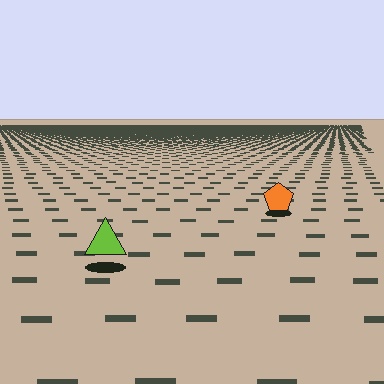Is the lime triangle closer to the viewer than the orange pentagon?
Yes. The lime triangle is closer — you can tell from the texture gradient: the ground texture is coarser near it.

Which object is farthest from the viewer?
The orange pentagon is farthest from the viewer. It appears smaller and the ground texture around it is denser.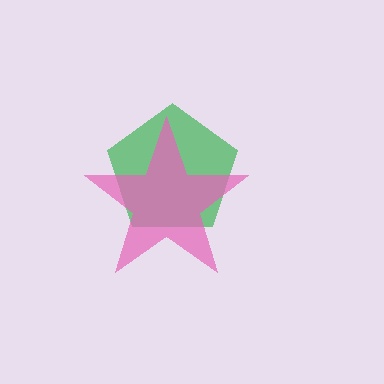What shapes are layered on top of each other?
The layered shapes are: a green pentagon, a pink star.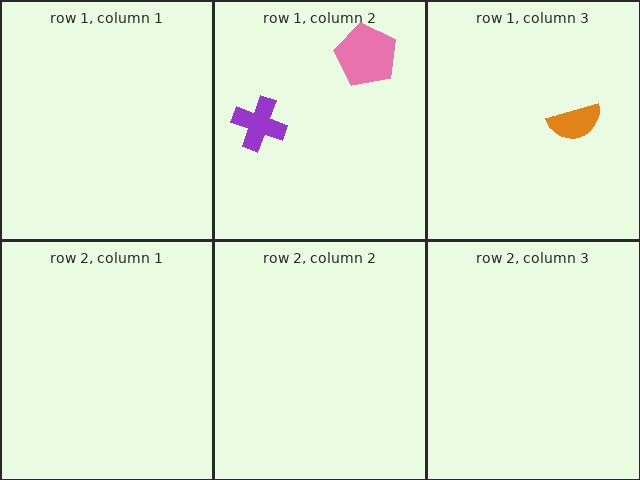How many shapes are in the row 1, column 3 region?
1.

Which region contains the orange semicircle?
The row 1, column 3 region.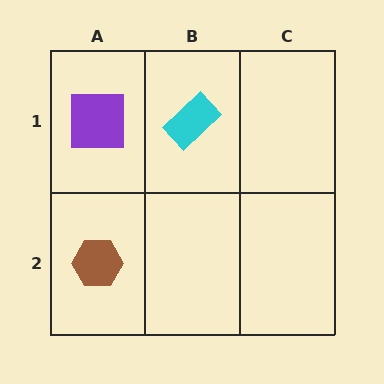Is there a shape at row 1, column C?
No, that cell is empty.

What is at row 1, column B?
A cyan rectangle.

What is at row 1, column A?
A purple square.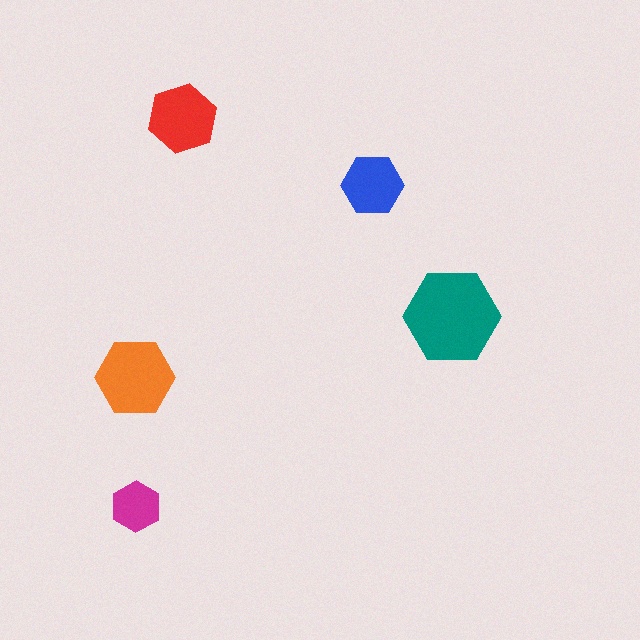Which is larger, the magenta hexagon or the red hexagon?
The red one.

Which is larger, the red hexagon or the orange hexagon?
The orange one.